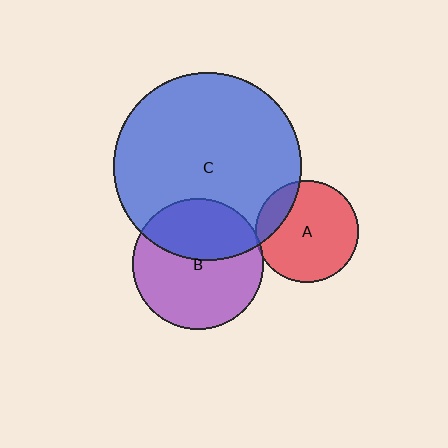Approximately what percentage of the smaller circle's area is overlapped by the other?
Approximately 15%.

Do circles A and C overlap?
Yes.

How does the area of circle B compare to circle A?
Approximately 1.6 times.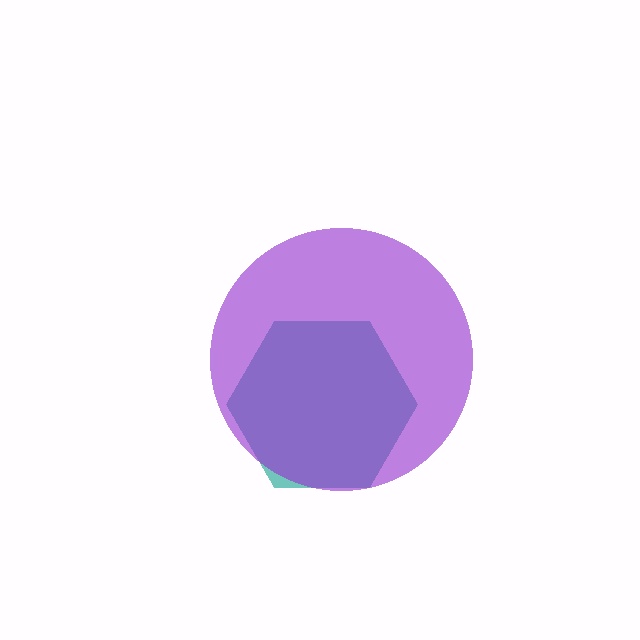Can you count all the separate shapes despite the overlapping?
Yes, there are 2 separate shapes.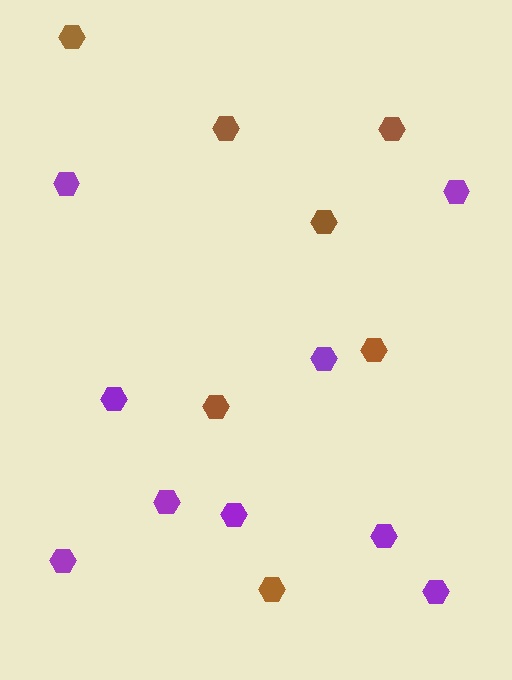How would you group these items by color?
There are 2 groups: one group of brown hexagons (7) and one group of purple hexagons (9).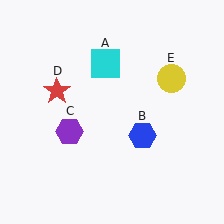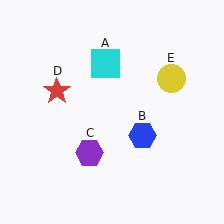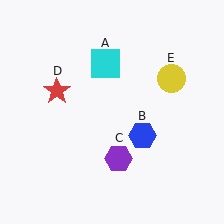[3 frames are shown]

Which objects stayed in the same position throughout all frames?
Cyan square (object A) and blue hexagon (object B) and red star (object D) and yellow circle (object E) remained stationary.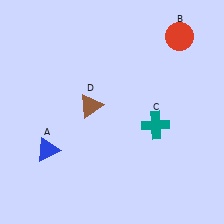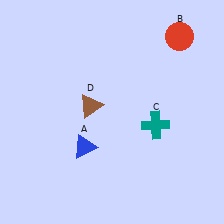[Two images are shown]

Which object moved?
The blue triangle (A) moved right.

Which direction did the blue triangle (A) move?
The blue triangle (A) moved right.